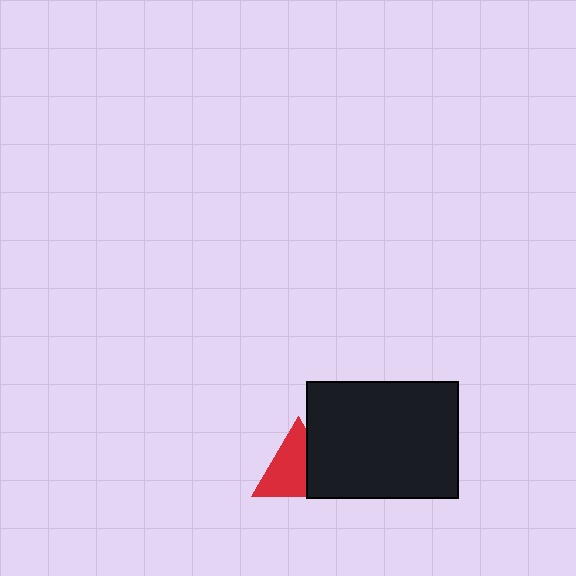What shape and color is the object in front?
The object in front is a black rectangle.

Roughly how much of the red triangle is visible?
About half of it is visible (roughly 64%).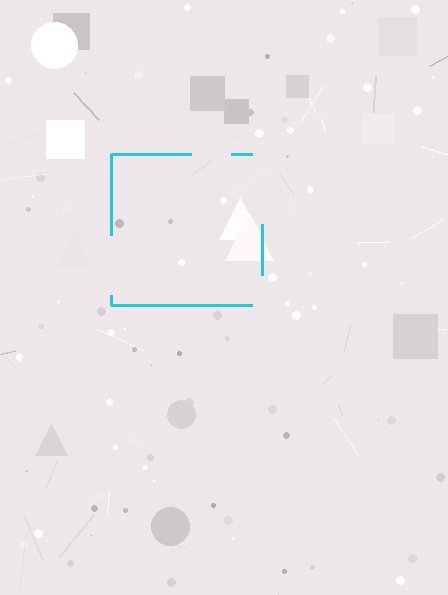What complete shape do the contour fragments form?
The contour fragments form a square.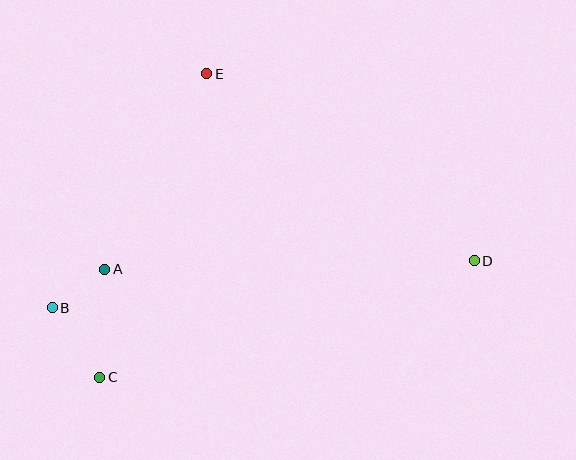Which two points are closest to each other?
Points A and B are closest to each other.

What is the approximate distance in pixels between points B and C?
The distance between B and C is approximately 84 pixels.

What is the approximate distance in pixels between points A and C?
The distance between A and C is approximately 108 pixels.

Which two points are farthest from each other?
Points B and D are farthest from each other.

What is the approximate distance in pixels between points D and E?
The distance between D and E is approximately 326 pixels.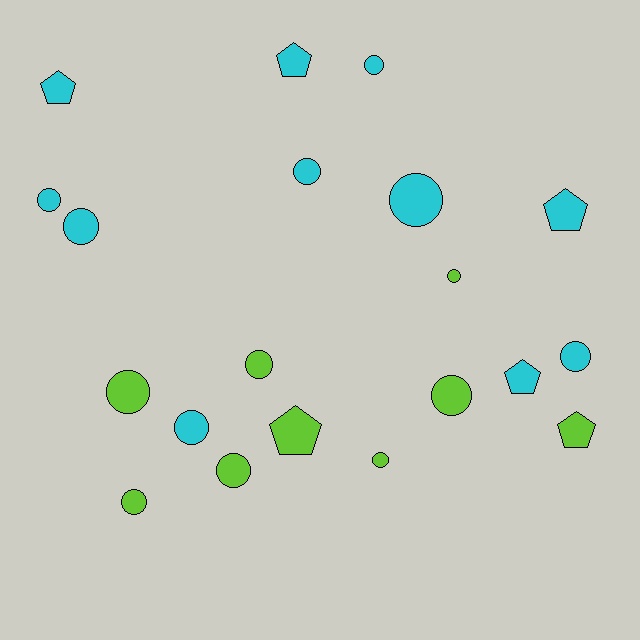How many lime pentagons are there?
There are 2 lime pentagons.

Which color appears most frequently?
Cyan, with 11 objects.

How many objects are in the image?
There are 20 objects.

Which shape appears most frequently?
Circle, with 14 objects.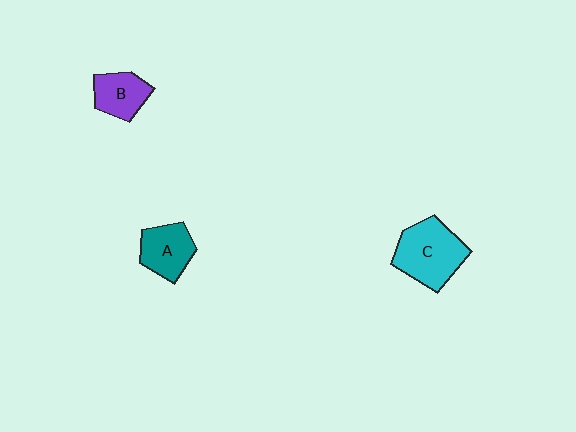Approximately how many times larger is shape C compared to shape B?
Approximately 1.7 times.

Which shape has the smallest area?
Shape B (purple).